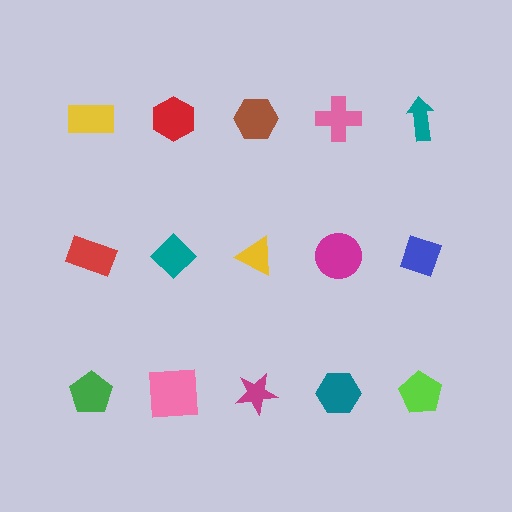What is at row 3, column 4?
A teal hexagon.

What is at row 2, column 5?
A blue diamond.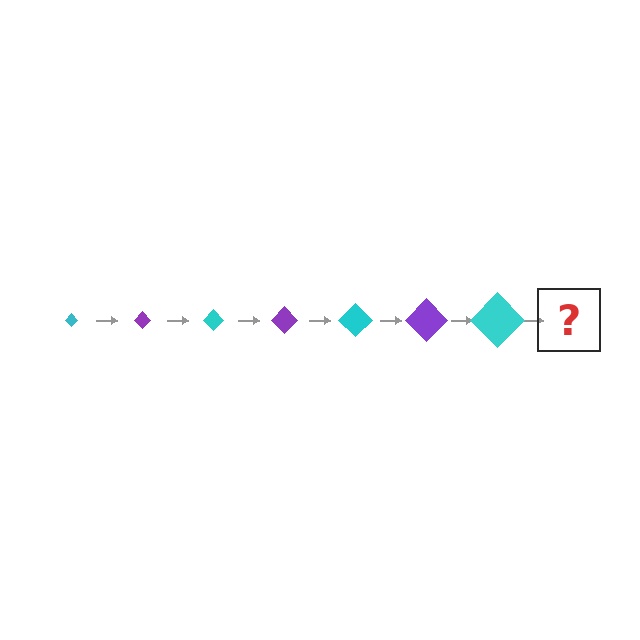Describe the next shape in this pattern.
It should be a purple diamond, larger than the previous one.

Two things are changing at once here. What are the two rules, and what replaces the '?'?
The two rules are that the diamond grows larger each step and the color cycles through cyan and purple. The '?' should be a purple diamond, larger than the previous one.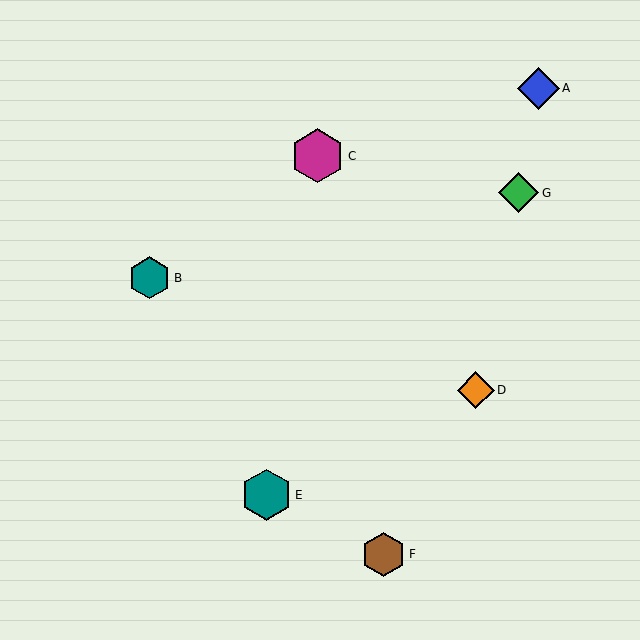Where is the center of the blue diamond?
The center of the blue diamond is at (538, 88).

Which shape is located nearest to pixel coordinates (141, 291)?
The teal hexagon (labeled B) at (150, 278) is nearest to that location.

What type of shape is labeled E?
Shape E is a teal hexagon.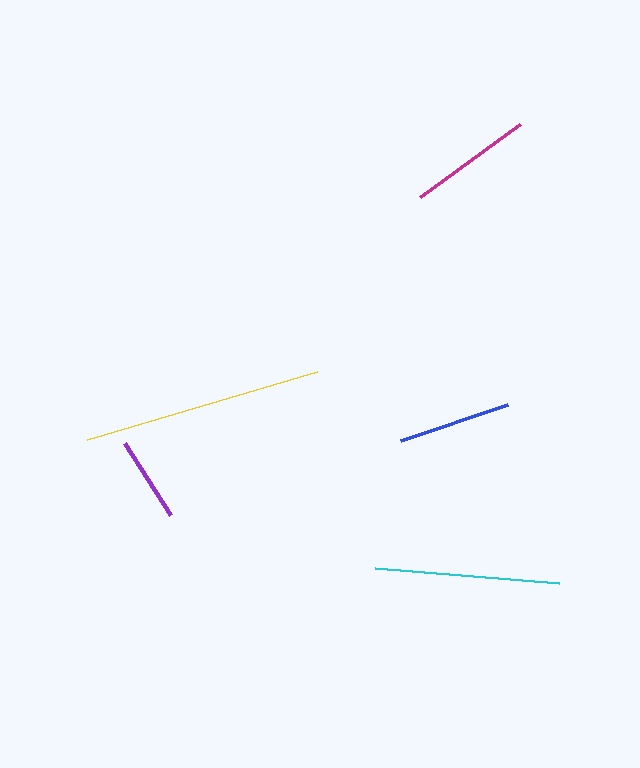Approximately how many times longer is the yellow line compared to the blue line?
The yellow line is approximately 2.1 times the length of the blue line.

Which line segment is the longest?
The yellow line is the longest at approximately 240 pixels.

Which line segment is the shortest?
The purple line is the shortest at approximately 84 pixels.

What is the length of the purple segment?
The purple segment is approximately 84 pixels long.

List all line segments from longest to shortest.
From longest to shortest: yellow, cyan, magenta, blue, purple.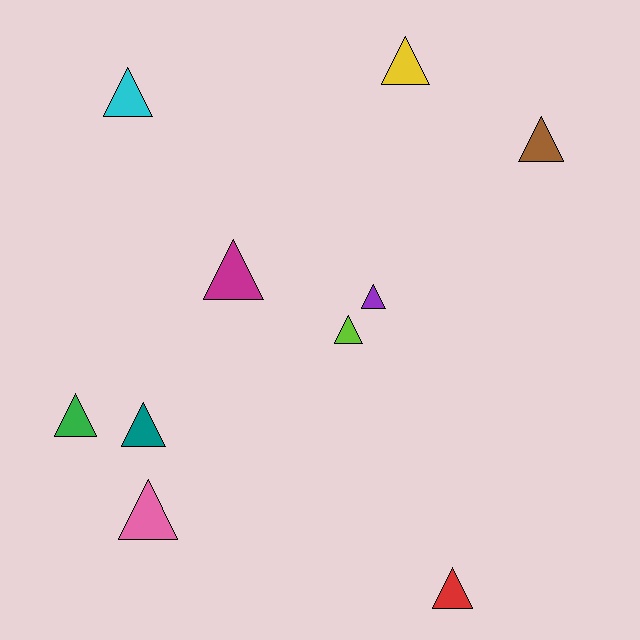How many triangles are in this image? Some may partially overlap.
There are 10 triangles.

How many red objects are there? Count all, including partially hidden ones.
There is 1 red object.